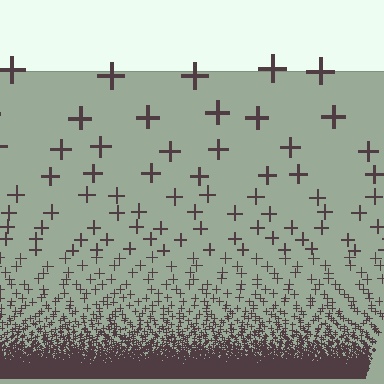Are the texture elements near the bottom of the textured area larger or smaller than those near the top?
Smaller. The gradient is inverted — elements near the bottom are smaller and denser.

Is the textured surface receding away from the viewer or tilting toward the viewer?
The surface appears to tilt toward the viewer. Texture elements get larger and sparser toward the top.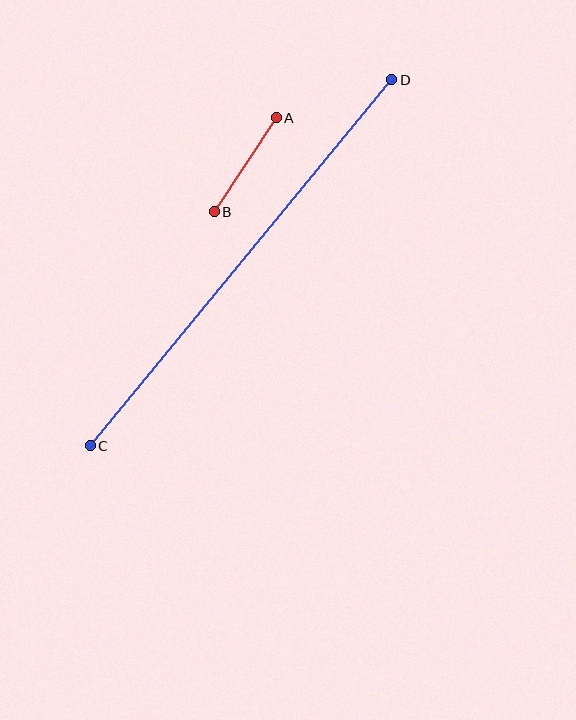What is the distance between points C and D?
The distance is approximately 474 pixels.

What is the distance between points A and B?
The distance is approximately 112 pixels.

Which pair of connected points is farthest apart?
Points C and D are farthest apart.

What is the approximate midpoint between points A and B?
The midpoint is at approximately (245, 165) pixels.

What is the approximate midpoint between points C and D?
The midpoint is at approximately (241, 263) pixels.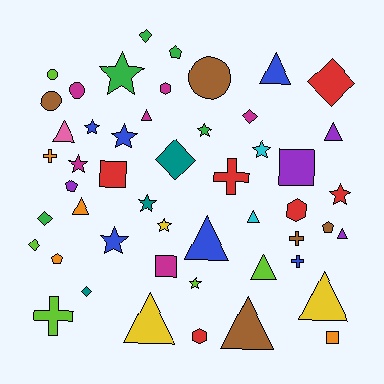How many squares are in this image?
There are 4 squares.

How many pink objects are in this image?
There is 1 pink object.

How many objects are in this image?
There are 50 objects.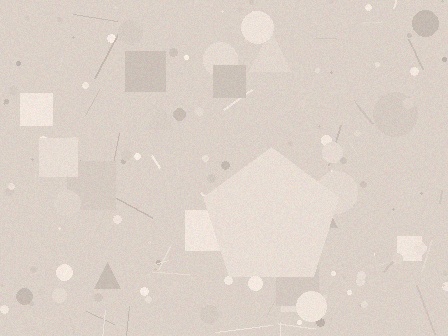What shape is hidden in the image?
A pentagon is hidden in the image.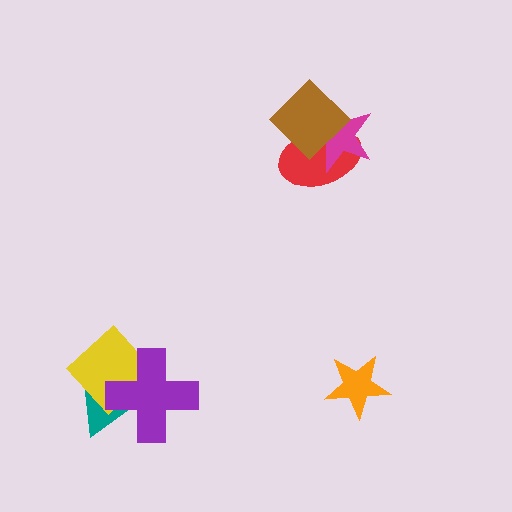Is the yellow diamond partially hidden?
Yes, it is partially covered by another shape.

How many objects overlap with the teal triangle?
2 objects overlap with the teal triangle.